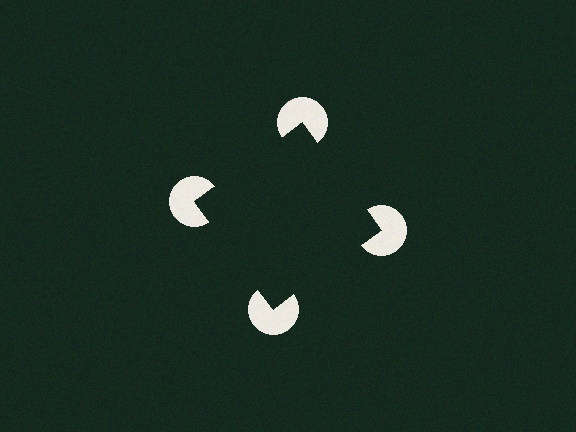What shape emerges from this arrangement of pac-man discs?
An illusory square — its edges are inferred from the aligned wedge cuts in the pac-man discs, not physically drawn.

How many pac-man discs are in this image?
There are 4 — one at each vertex of the illusory square.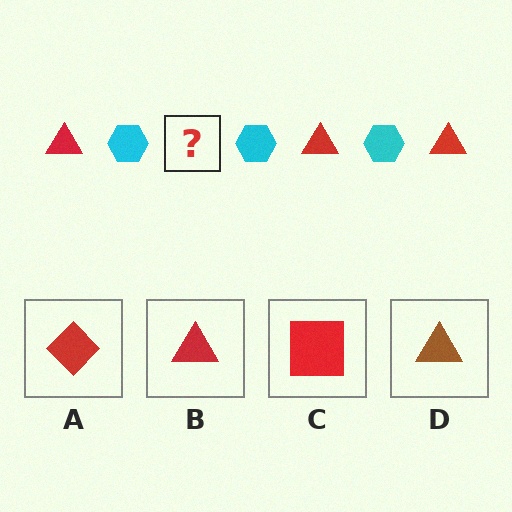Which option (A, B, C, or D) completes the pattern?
B.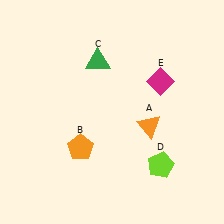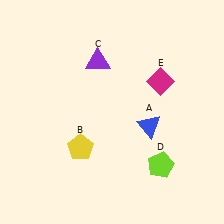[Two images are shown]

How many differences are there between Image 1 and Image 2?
There are 3 differences between the two images.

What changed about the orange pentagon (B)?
In Image 1, B is orange. In Image 2, it changed to yellow.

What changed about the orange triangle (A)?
In Image 1, A is orange. In Image 2, it changed to blue.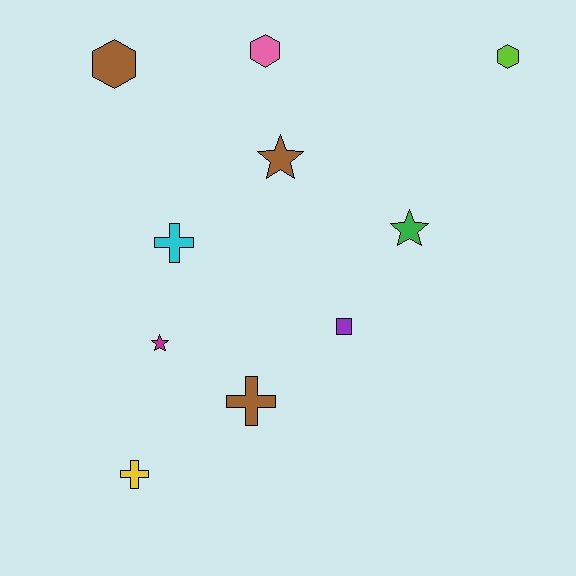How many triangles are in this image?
There are no triangles.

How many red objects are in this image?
There are no red objects.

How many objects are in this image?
There are 10 objects.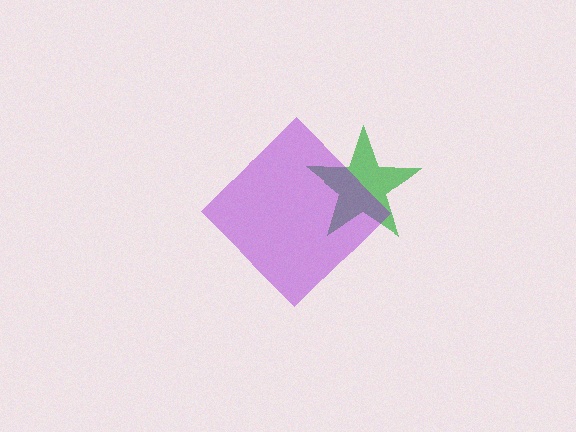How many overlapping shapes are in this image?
There are 2 overlapping shapes in the image.